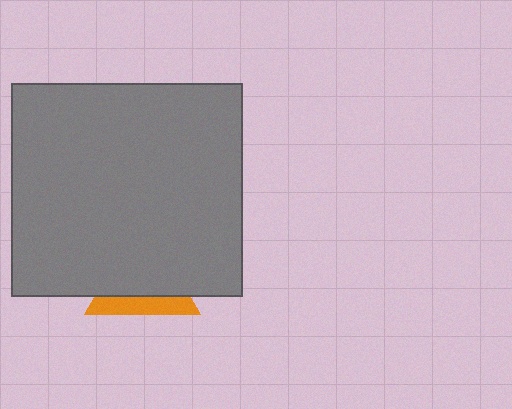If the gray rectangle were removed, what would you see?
You would see the complete orange triangle.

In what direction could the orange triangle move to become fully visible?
The orange triangle could move down. That would shift it out from behind the gray rectangle entirely.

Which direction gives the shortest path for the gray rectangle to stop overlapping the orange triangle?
Moving up gives the shortest separation.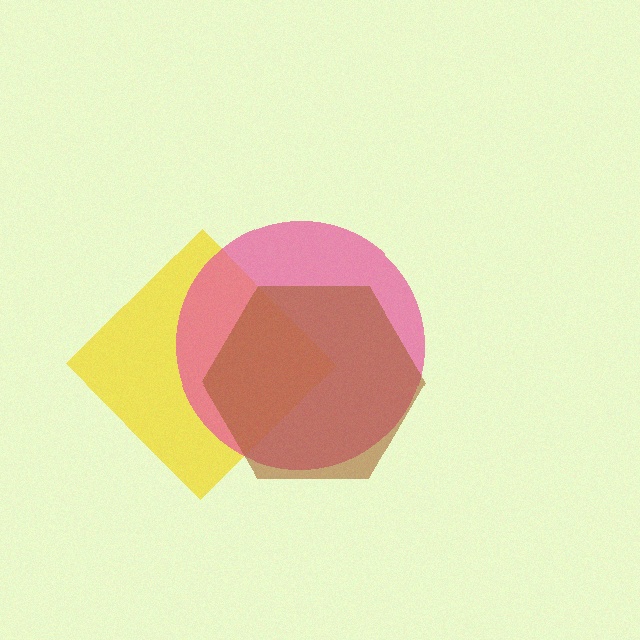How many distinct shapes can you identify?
There are 3 distinct shapes: a yellow diamond, a pink circle, a brown hexagon.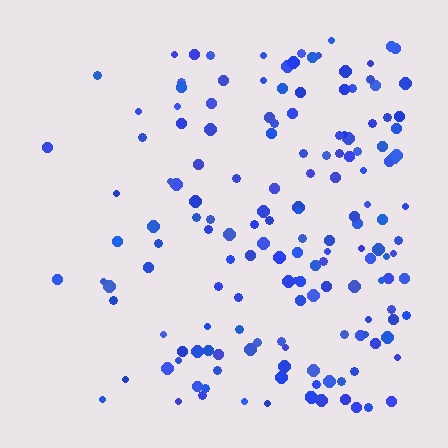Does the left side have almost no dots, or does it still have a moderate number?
Still a moderate number, just noticeably fewer than the right.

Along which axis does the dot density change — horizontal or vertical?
Horizontal.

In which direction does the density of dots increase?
From left to right, with the right side densest.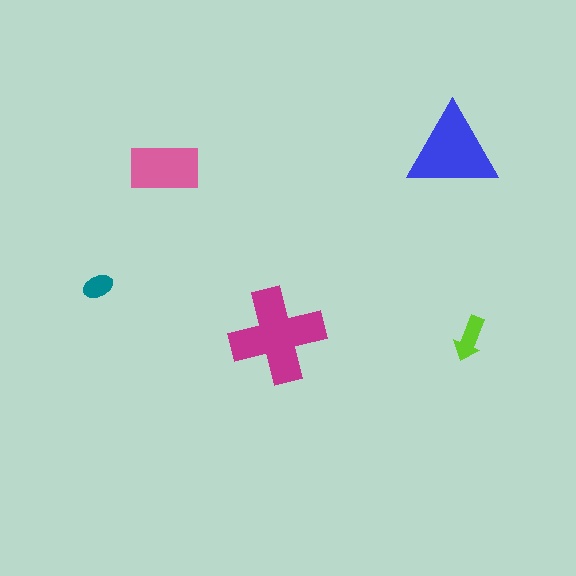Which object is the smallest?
The teal ellipse.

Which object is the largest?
The magenta cross.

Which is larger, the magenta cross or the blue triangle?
The magenta cross.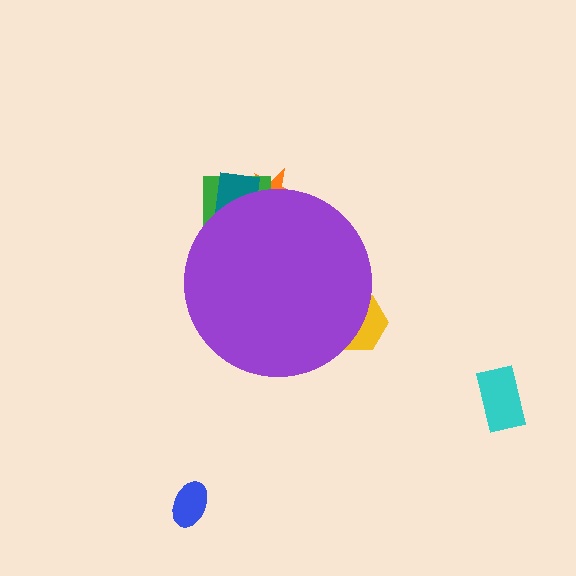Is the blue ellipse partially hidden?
No, the blue ellipse is fully visible.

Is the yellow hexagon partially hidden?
Yes, the yellow hexagon is partially hidden behind the purple circle.